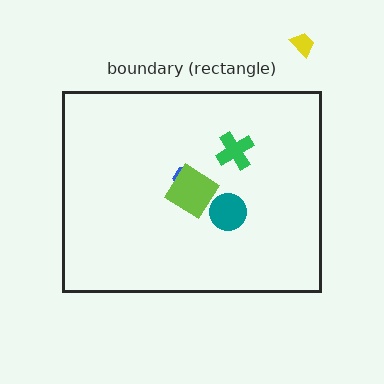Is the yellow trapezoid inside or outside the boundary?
Outside.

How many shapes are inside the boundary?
4 inside, 1 outside.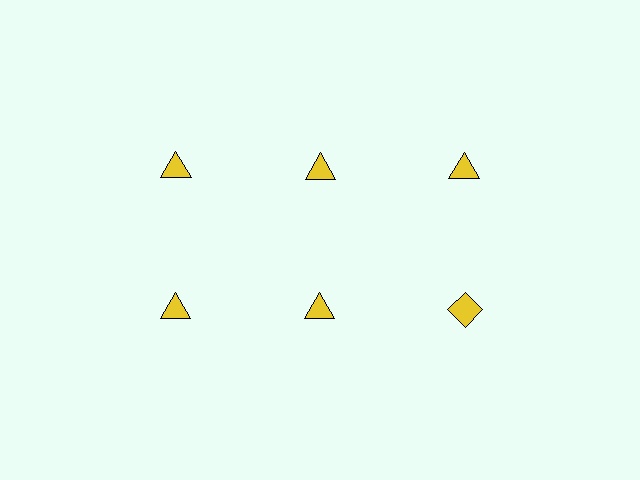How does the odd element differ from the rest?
It has a different shape: diamond instead of triangle.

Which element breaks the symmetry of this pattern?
The yellow diamond in the second row, center column breaks the symmetry. All other shapes are yellow triangles.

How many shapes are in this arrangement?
There are 6 shapes arranged in a grid pattern.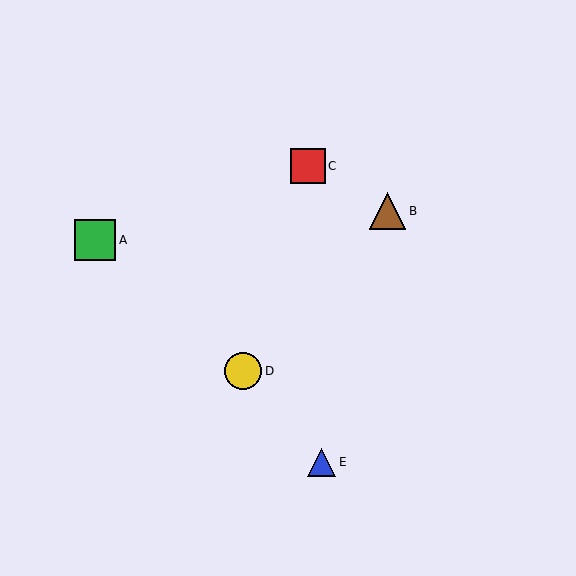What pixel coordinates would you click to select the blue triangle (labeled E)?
Click at (321, 462) to select the blue triangle E.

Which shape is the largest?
The green square (labeled A) is the largest.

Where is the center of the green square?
The center of the green square is at (95, 240).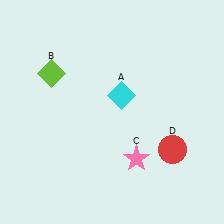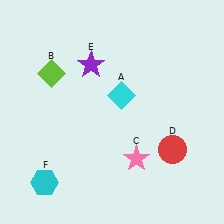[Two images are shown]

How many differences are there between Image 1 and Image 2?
There are 2 differences between the two images.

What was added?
A purple star (E), a cyan hexagon (F) were added in Image 2.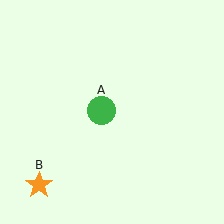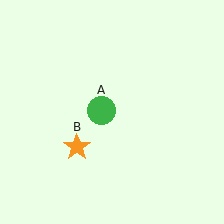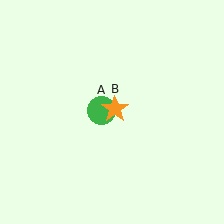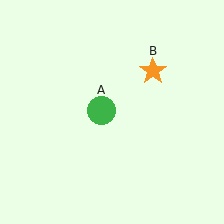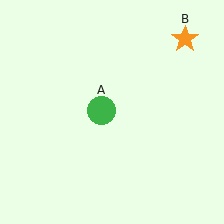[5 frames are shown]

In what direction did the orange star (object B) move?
The orange star (object B) moved up and to the right.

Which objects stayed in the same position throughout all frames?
Green circle (object A) remained stationary.